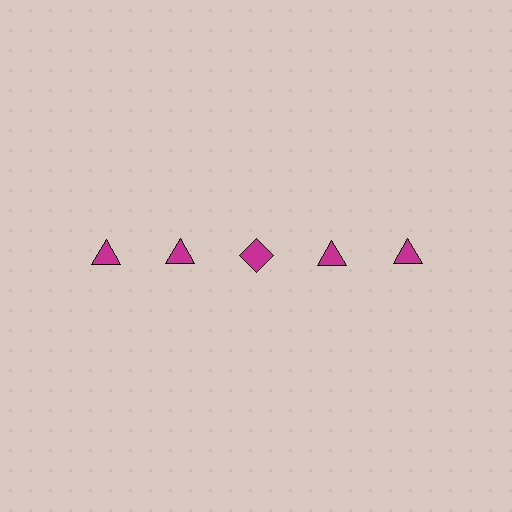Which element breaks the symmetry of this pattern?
The magenta diamond in the top row, center column breaks the symmetry. All other shapes are magenta triangles.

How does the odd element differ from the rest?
It has a different shape: diamond instead of triangle.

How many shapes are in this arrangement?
There are 5 shapes arranged in a grid pattern.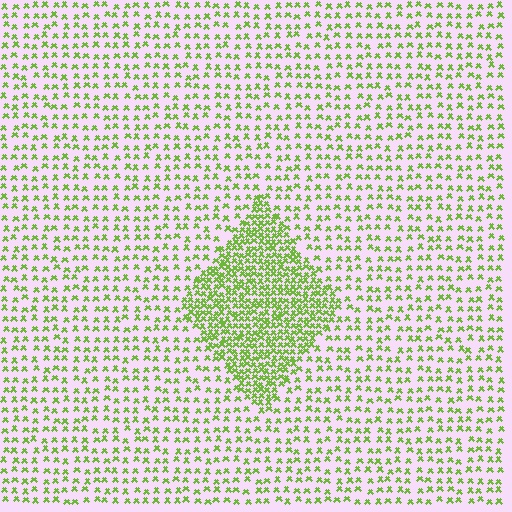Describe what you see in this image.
The image contains small lime elements arranged at two different densities. A diamond-shaped region is visible where the elements are more densely packed than the surrounding area.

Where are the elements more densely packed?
The elements are more densely packed inside the diamond boundary.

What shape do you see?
I see a diamond.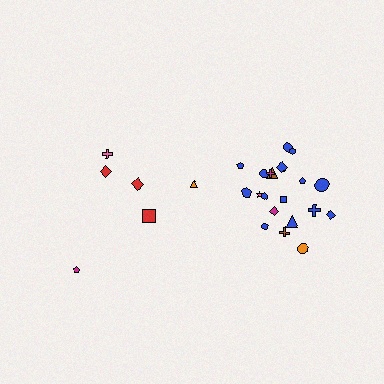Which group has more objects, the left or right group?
The right group.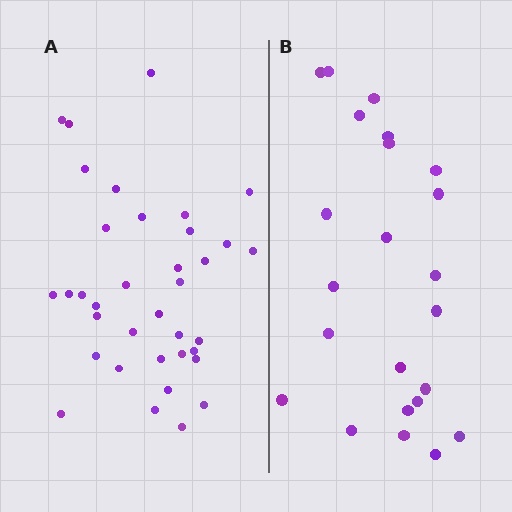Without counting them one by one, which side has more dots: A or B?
Region A (the left region) has more dots.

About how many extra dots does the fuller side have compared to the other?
Region A has approximately 15 more dots than region B.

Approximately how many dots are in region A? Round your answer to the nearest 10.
About 40 dots. (The exact count is 36, which rounds to 40.)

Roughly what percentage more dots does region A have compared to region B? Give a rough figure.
About 55% more.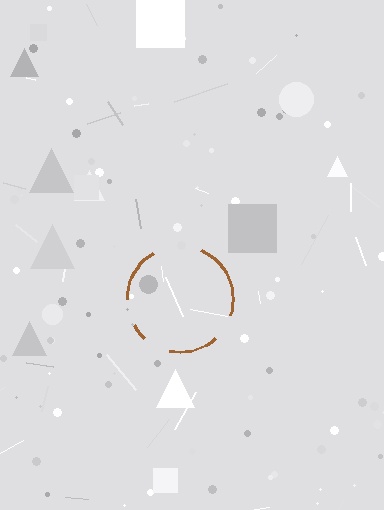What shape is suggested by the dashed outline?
The dashed outline suggests a circle.